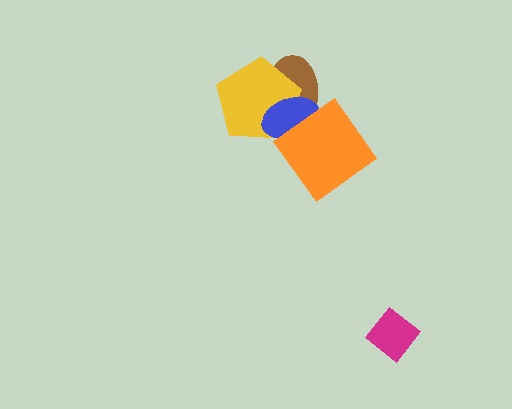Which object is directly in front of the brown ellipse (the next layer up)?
The yellow pentagon is directly in front of the brown ellipse.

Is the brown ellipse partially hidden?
Yes, it is partially covered by another shape.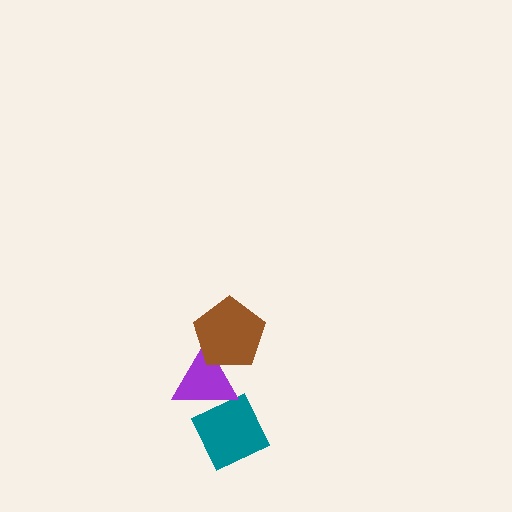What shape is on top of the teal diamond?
The purple triangle is on top of the teal diamond.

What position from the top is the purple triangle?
The purple triangle is 2nd from the top.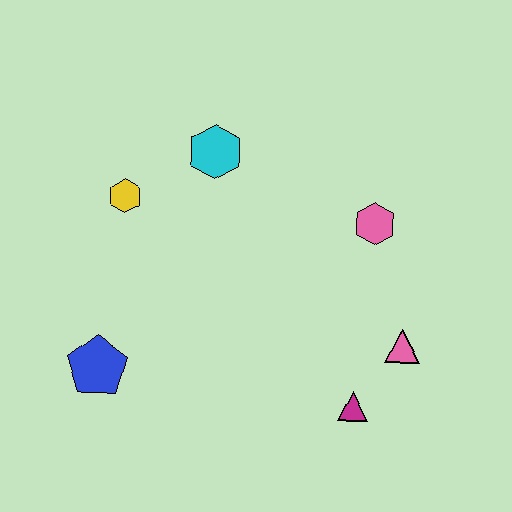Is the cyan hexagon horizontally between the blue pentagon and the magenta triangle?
Yes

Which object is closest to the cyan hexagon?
The yellow hexagon is closest to the cyan hexagon.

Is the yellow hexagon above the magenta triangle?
Yes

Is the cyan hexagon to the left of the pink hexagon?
Yes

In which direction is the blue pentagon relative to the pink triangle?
The blue pentagon is to the left of the pink triangle.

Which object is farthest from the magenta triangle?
The yellow hexagon is farthest from the magenta triangle.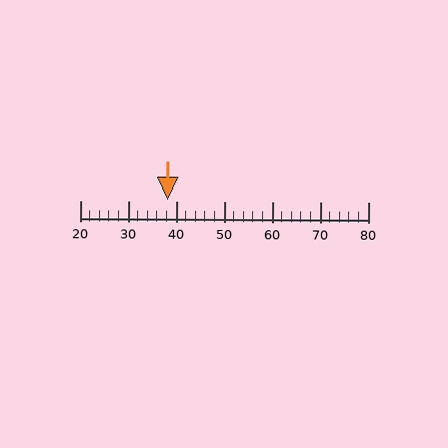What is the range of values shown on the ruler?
The ruler shows values from 20 to 80.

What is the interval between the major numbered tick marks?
The major tick marks are spaced 10 units apart.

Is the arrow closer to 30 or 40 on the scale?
The arrow is closer to 40.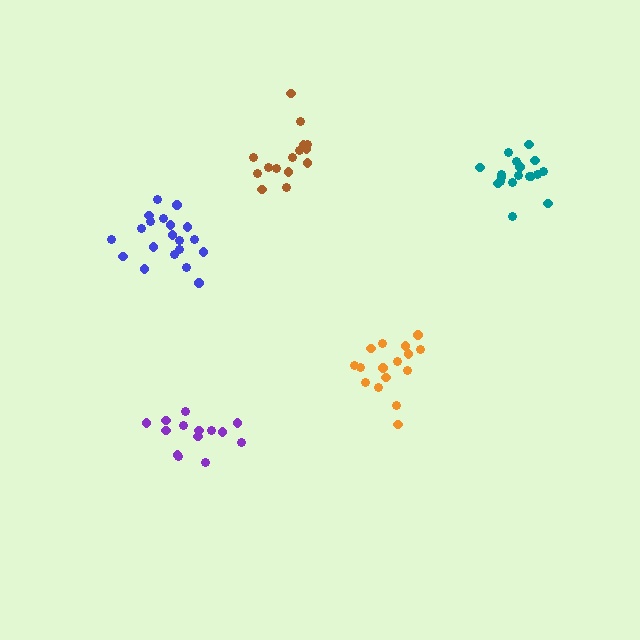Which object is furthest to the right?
The teal cluster is rightmost.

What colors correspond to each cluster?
The clusters are colored: purple, blue, orange, brown, teal.